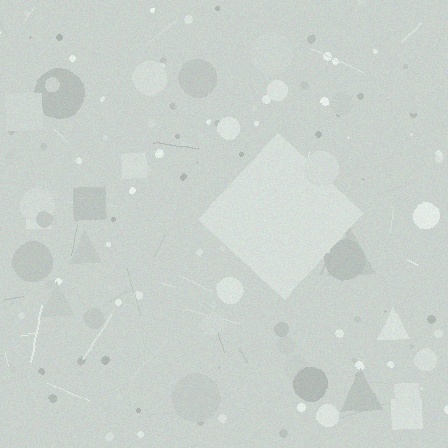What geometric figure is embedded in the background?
A diamond is embedded in the background.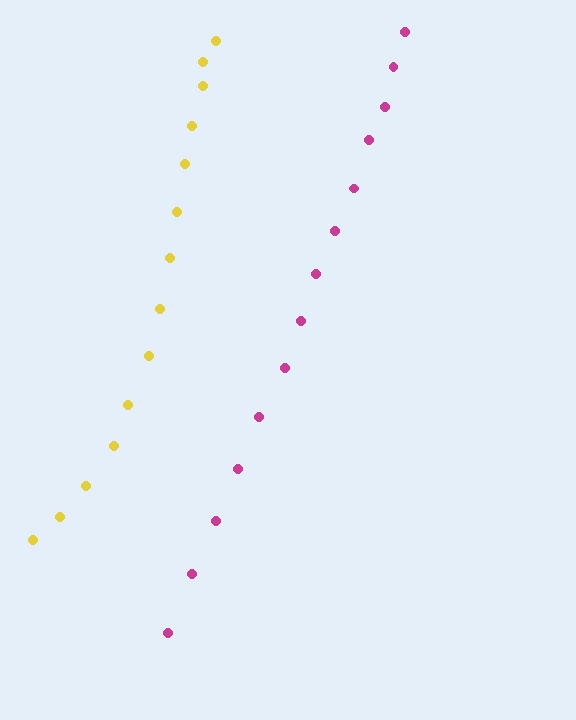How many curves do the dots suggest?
There are 2 distinct paths.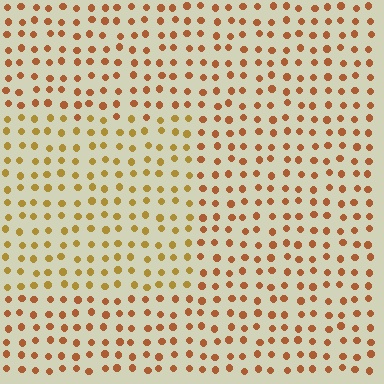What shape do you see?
I see a rectangle.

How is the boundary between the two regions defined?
The boundary is defined purely by a slight shift in hue (about 24 degrees). Spacing, size, and orientation are identical on both sides.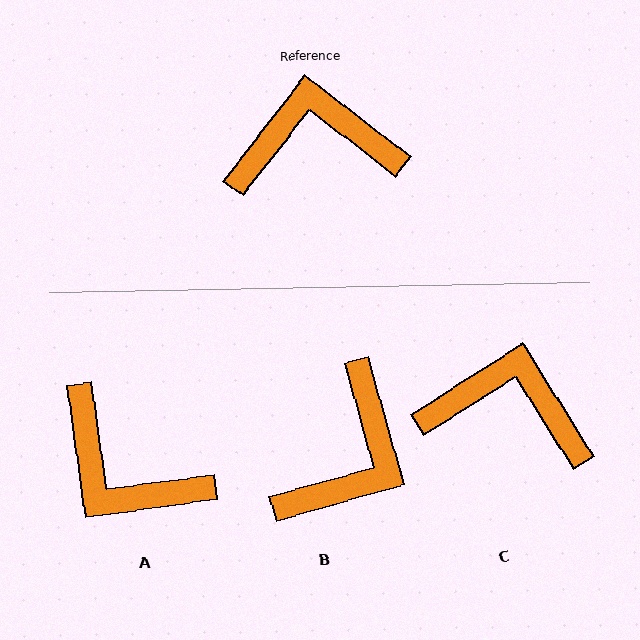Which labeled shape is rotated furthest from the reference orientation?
A, about 136 degrees away.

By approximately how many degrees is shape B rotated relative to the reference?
Approximately 127 degrees clockwise.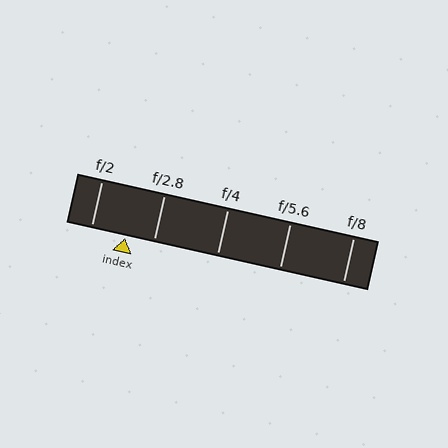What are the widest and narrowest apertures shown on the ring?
The widest aperture shown is f/2 and the narrowest is f/8.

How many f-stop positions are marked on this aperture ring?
There are 5 f-stop positions marked.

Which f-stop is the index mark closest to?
The index mark is closest to f/2.8.